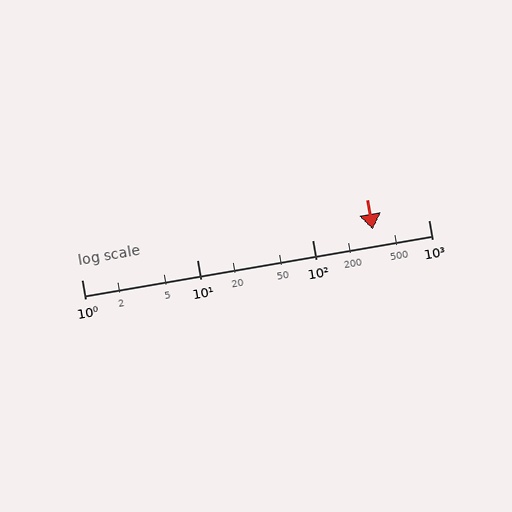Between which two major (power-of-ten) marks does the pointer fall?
The pointer is between 100 and 1000.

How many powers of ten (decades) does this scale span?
The scale spans 3 decades, from 1 to 1000.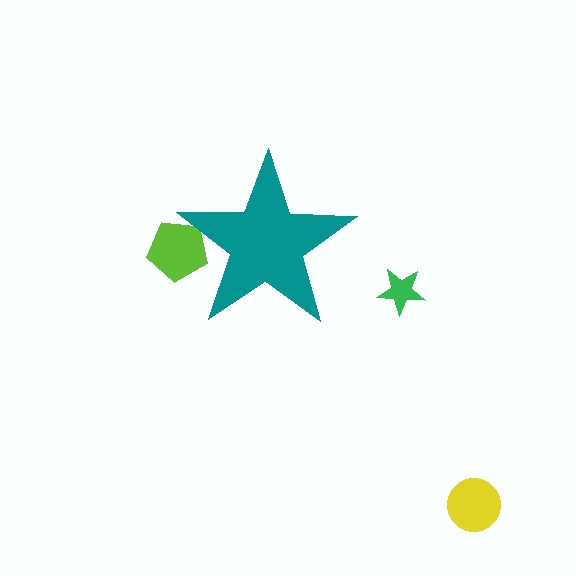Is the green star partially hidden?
No, the green star is fully visible.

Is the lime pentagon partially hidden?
Yes, the lime pentagon is partially hidden behind the teal star.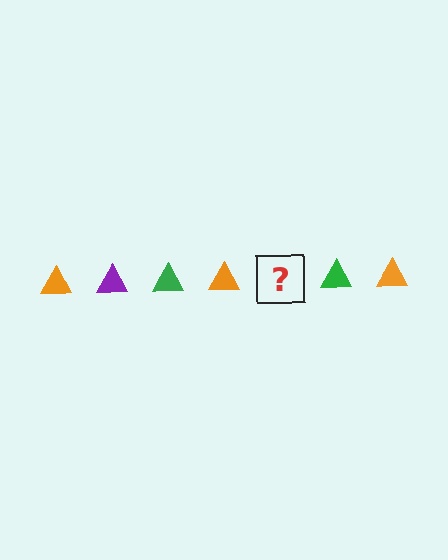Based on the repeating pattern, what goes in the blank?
The blank should be a purple triangle.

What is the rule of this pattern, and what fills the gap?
The rule is that the pattern cycles through orange, purple, green triangles. The gap should be filled with a purple triangle.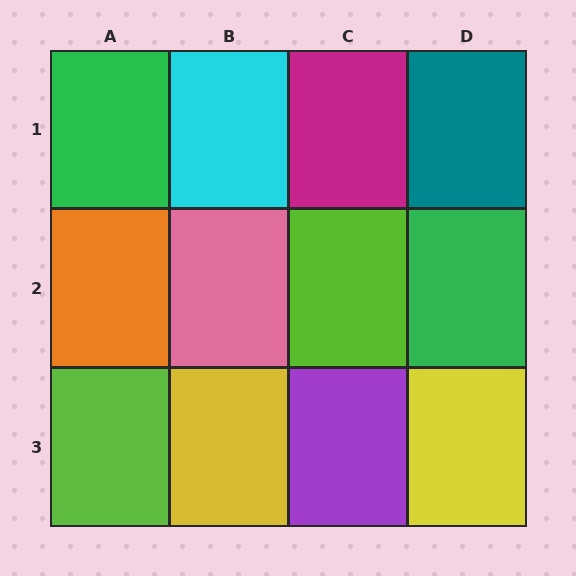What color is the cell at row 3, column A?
Lime.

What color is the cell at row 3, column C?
Purple.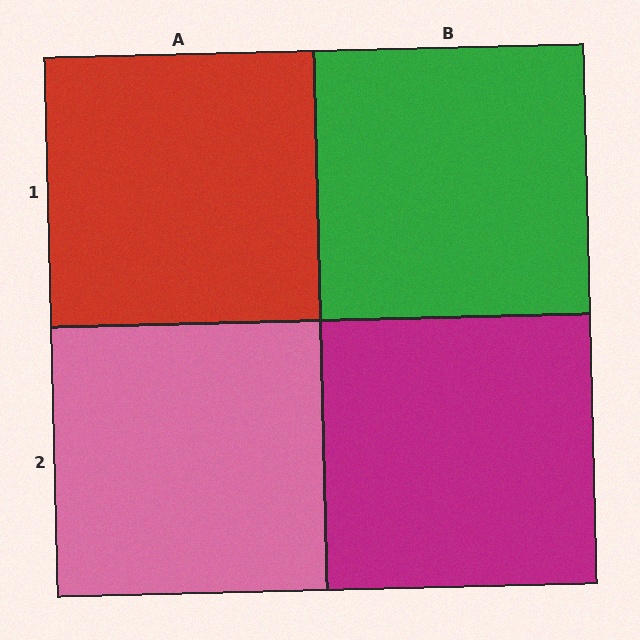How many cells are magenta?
1 cell is magenta.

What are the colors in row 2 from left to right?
Pink, magenta.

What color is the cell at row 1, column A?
Red.